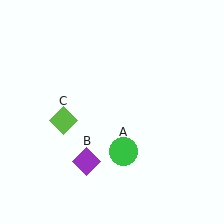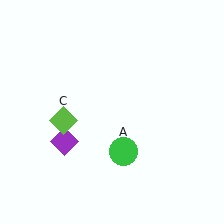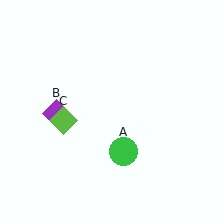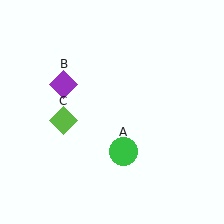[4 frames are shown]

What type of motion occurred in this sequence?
The purple diamond (object B) rotated clockwise around the center of the scene.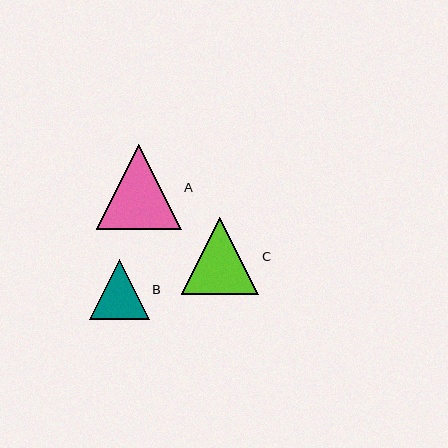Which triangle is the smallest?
Triangle B is the smallest with a size of approximately 59 pixels.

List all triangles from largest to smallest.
From largest to smallest: A, C, B.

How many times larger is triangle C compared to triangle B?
Triangle C is approximately 1.3 times the size of triangle B.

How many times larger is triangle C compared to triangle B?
Triangle C is approximately 1.3 times the size of triangle B.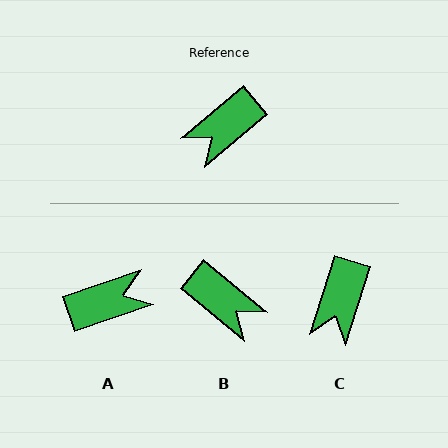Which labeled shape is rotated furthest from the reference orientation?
A, about 159 degrees away.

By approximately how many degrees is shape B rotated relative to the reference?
Approximately 101 degrees counter-clockwise.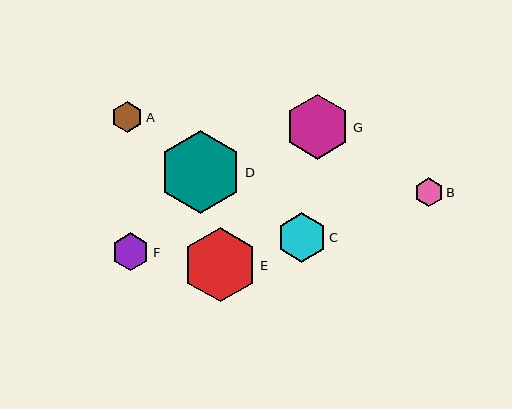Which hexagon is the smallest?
Hexagon B is the smallest with a size of approximately 29 pixels.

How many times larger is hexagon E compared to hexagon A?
Hexagon E is approximately 2.4 times the size of hexagon A.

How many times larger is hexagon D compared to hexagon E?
Hexagon D is approximately 1.1 times the size of hexagon E.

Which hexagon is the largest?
Hexagon D is the largest with a size of approximately 83 pixels.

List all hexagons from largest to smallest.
From largest to smallest: D, E, G, C, F, A, B.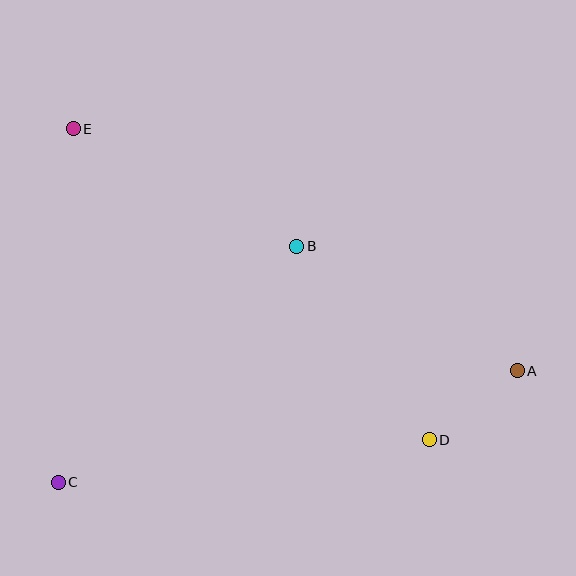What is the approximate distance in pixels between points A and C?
The distance between A and C is approximately 473 pixels.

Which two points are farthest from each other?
Points A and E are farthest from each other.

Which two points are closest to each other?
Points A and D are closest to each other.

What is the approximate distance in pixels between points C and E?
The distance between C and E is approximately 354 pixels.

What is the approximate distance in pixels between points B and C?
The distance between B and C is approximately 336 pixels.